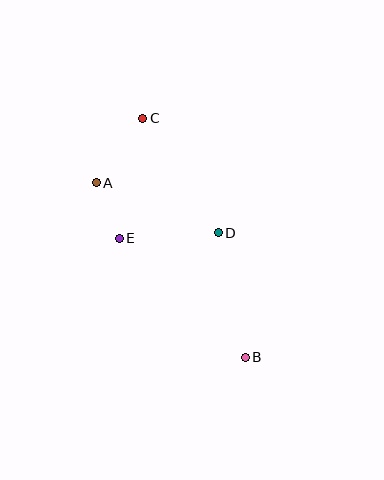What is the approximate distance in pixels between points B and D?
The distance between B and D is approximately 128 pixels.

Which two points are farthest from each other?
Points B and C are farthest from each other.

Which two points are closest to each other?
Points A and E are closest to each other.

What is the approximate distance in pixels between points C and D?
The distance between C and D is approximately 137 pixels.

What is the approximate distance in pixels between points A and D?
The distance between A and D is approximately 132 pixels.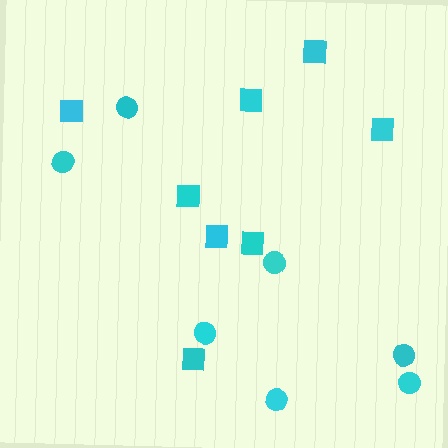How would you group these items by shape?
There are 2 groups: one group of squares (8) and one group of circles (7).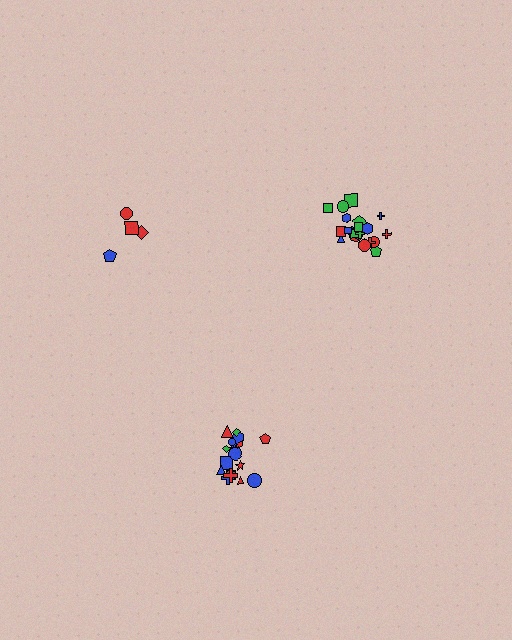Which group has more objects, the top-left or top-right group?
The top-right group.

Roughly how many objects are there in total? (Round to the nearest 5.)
Roughly 45 objects in total.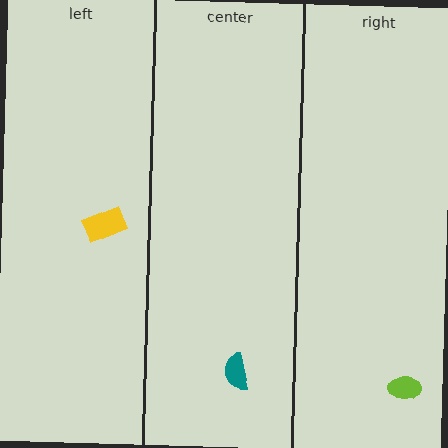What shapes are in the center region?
The teal semicircle.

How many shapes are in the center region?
1.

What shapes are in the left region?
The yellow rectangle.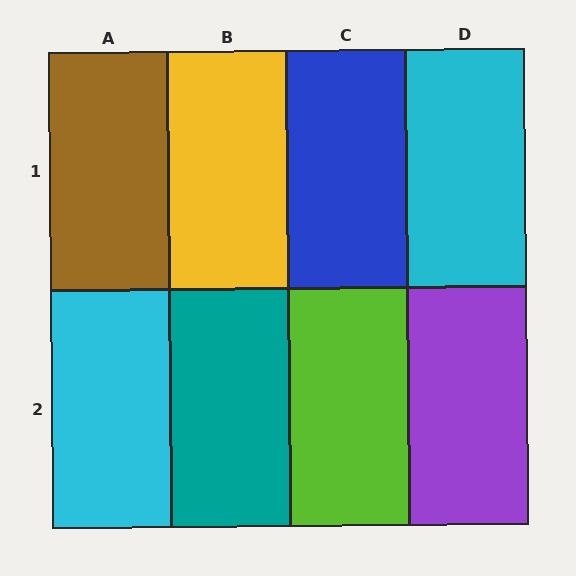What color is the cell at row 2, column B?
Teal.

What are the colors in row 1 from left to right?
Brown, yellow, blue, cyan.